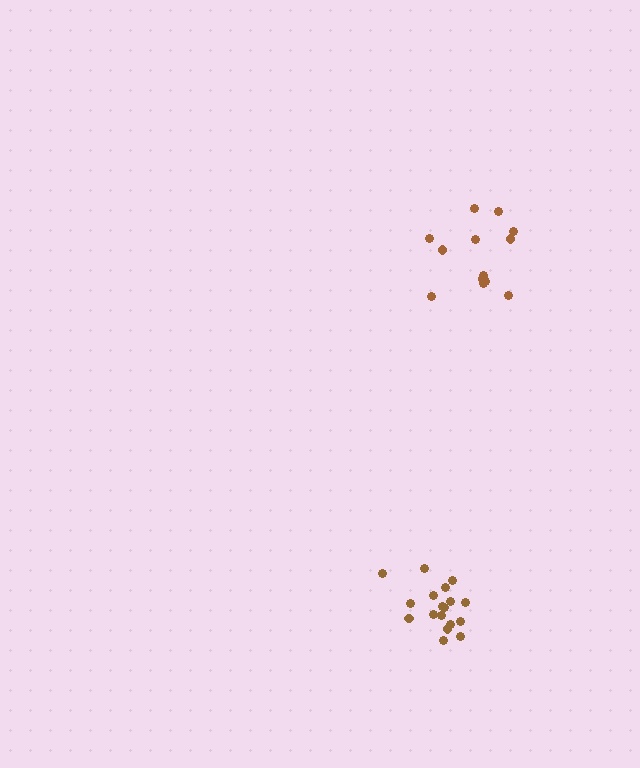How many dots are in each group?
Group 1: 13 dots, Group 2: 18 dots (31 total).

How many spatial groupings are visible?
There are 2 spatial groupings.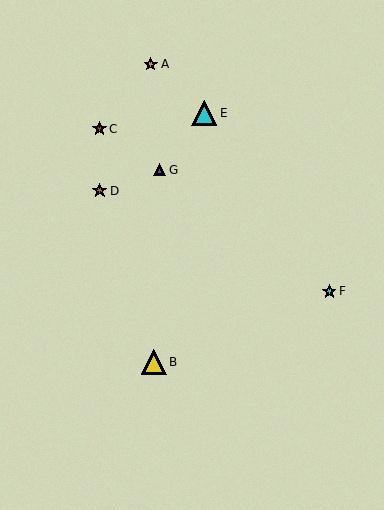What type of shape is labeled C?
Shape C is a red star.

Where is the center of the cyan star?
The center of the cyan star is at (329, 291).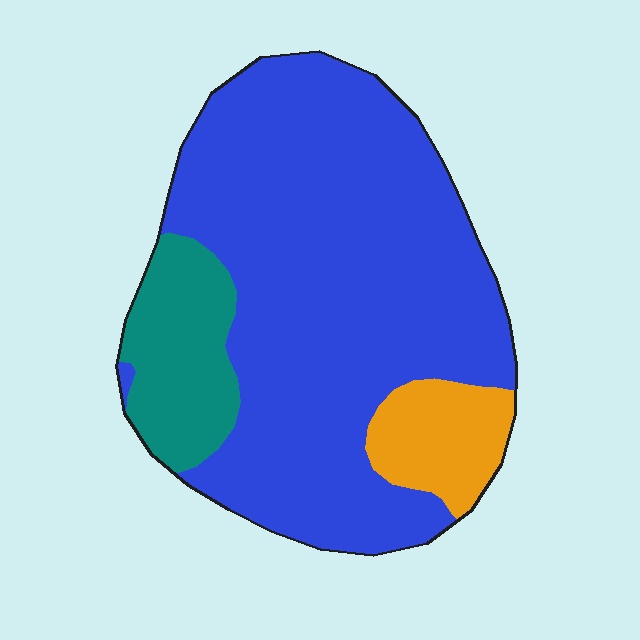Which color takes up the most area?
Blue, at roughly 75%.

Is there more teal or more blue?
Blue.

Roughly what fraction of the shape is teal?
Teal takes up about one eighth (1/8) of the shape.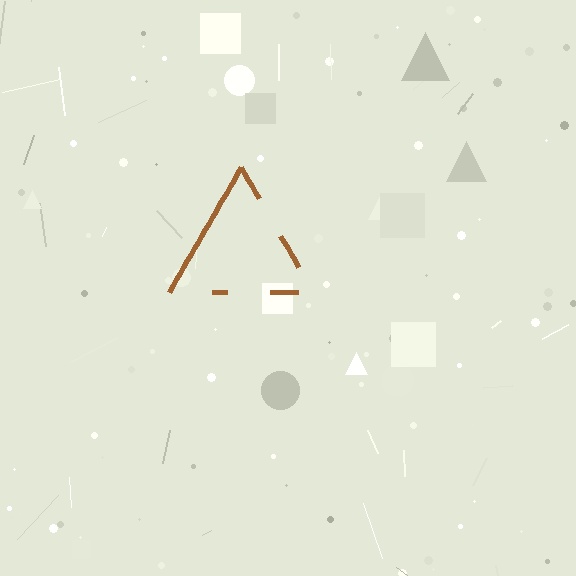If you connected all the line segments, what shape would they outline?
They would outline a triangle.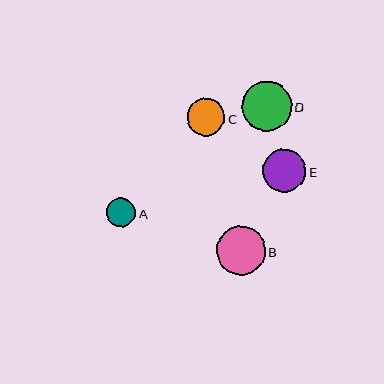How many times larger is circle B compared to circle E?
Circle B is approximately 1.1 times the size of circle E.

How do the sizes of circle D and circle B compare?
Circle D and circle B are approximately the same size.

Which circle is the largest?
Circle D is the largest with a size of approximately 50 pixels.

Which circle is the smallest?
Circle A is the smallest with a size of approximately 29 pixels.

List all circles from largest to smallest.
From largest to smallest: D, B, E, C, A.